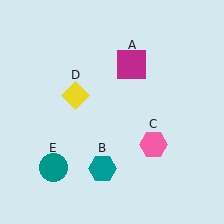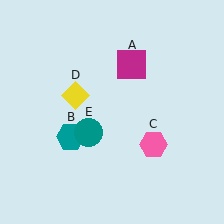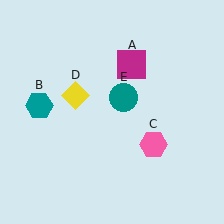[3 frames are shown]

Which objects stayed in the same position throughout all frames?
Magenta square (object A) and pink hexagon (object C) and yellow diamond (object D) remained stationary.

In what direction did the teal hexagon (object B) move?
The teal hexagon (object B) moved up and to the left.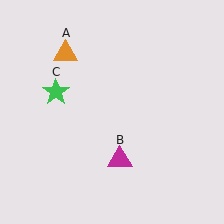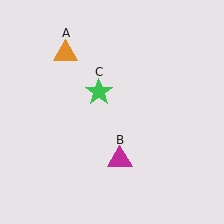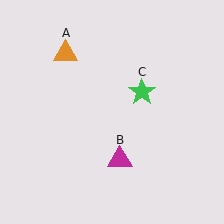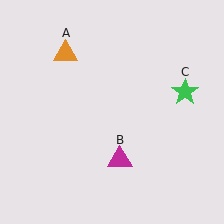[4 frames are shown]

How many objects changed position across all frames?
1 object changed position: green star (object C).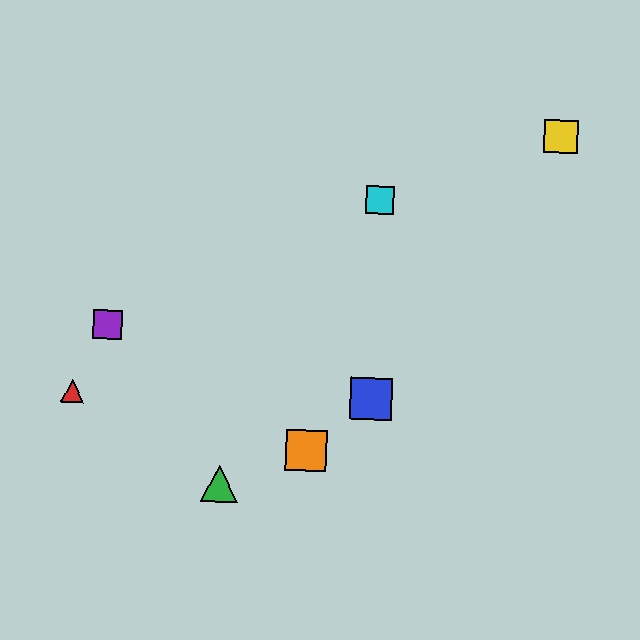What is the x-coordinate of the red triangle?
The red triangle is at x≈73.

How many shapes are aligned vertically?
2 shapes (the blue square, the cyan square) are aligned vertically.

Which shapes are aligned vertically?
The blue square, the cyan square are aligned vertically.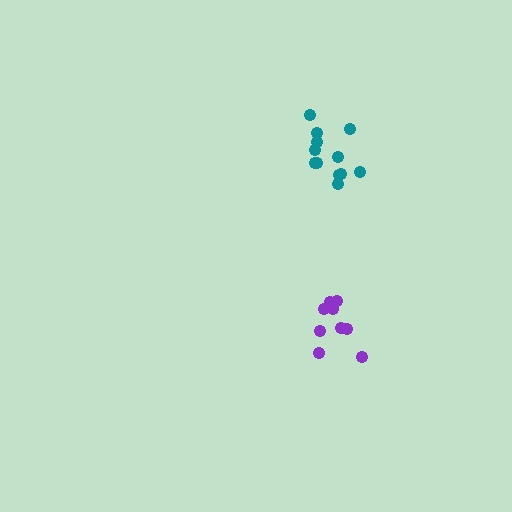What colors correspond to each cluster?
The clusters are colored: purple, teal.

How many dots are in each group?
Group 1: 9 dots, Group 2: 12 dots (21 total).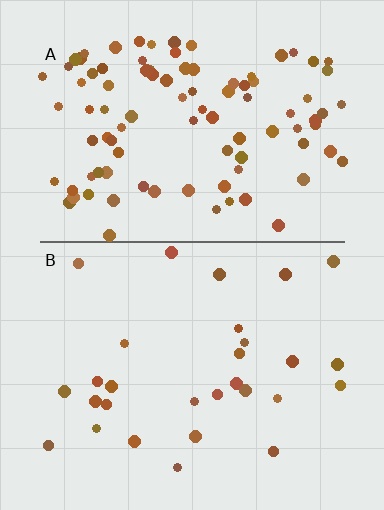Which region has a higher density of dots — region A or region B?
A (the top).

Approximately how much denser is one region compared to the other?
Approximately 3.2× — region A over region B.